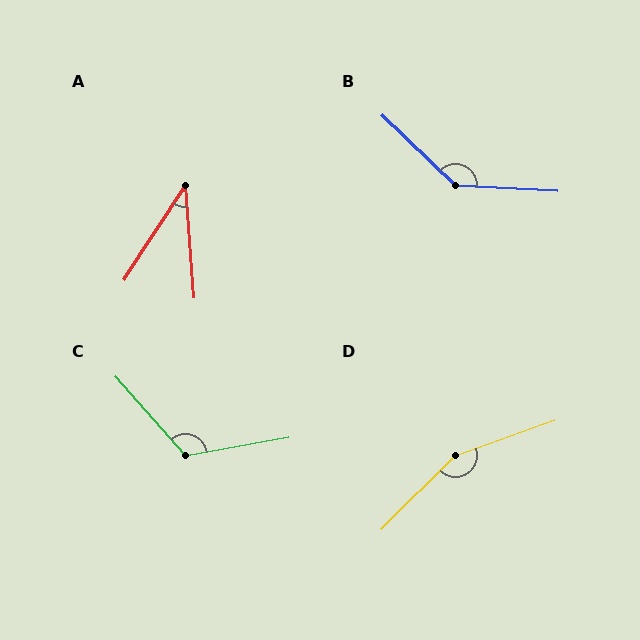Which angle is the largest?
D, at approximately 154 degrees.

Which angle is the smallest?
A, at approximately 37 degrees.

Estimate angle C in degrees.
Approximately 121 degrees.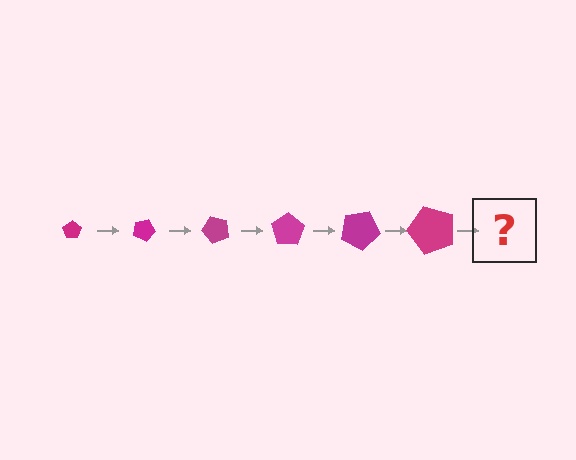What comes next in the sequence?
The next element should be a pentagon, larger than the previous one and rotated 150 degrees from the start.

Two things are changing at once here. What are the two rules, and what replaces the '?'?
The two rules are that the pentagon grows larger each step and it rotates 25 degrees each step. The '?' should be a pentagon, larger than the previous one and rotated 150 degrees from the start.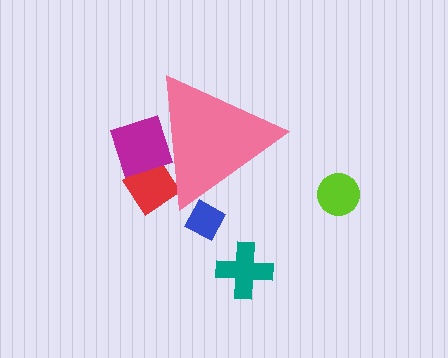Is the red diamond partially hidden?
Yes, the red diamond is partially hidden behind the pink triangle.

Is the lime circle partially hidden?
No, the lime circle is fully visible.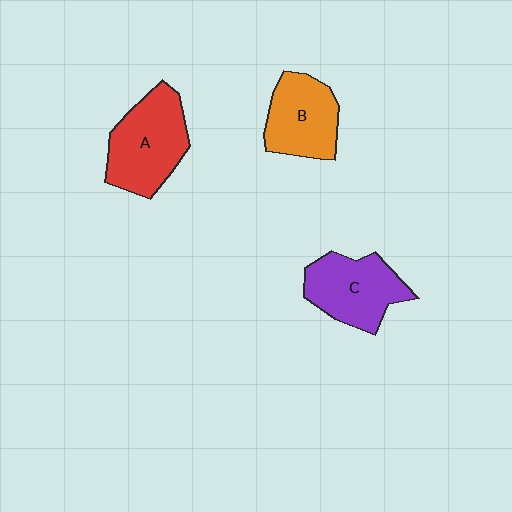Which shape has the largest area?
Shape A (red).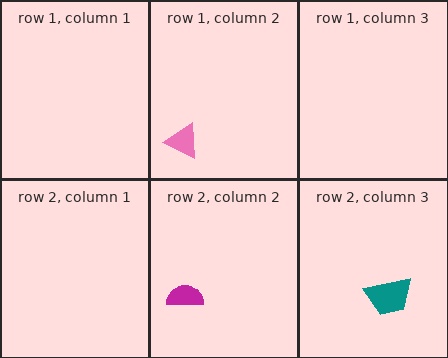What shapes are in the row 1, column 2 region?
The pink triangle.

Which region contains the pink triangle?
The row 1, column 2 region.